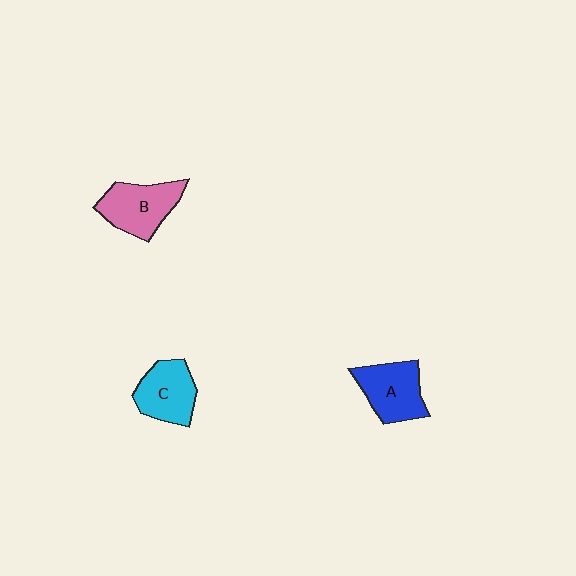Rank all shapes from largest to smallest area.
From largest to smallest: B (pink), A (blue), C (cyan).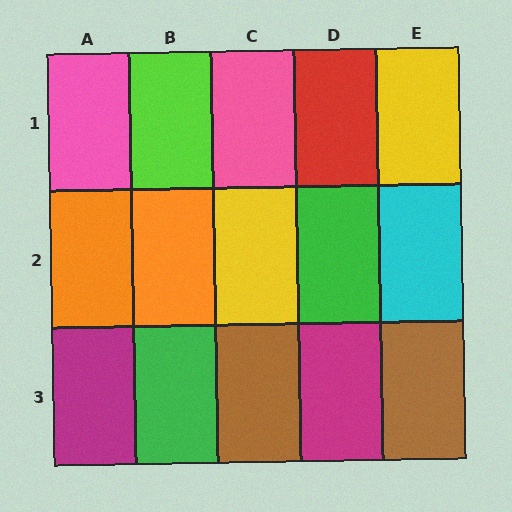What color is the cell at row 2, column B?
Orange.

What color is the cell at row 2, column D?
Green.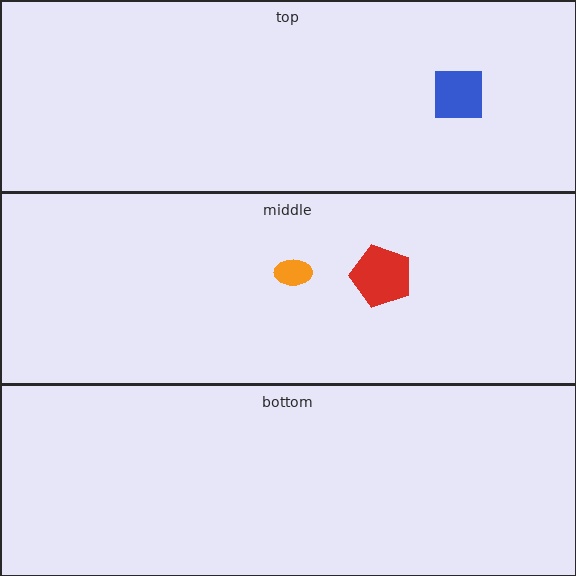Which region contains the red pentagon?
The middle region.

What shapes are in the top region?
The blue square.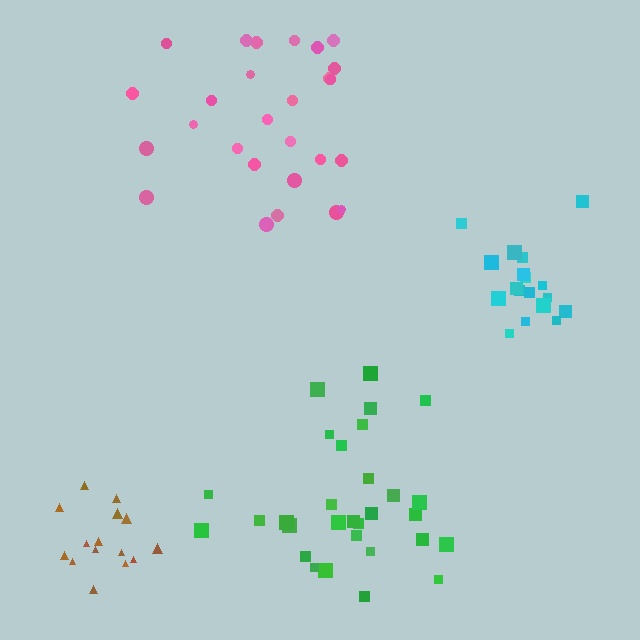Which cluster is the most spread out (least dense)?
Pink.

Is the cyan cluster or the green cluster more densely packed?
Cyan.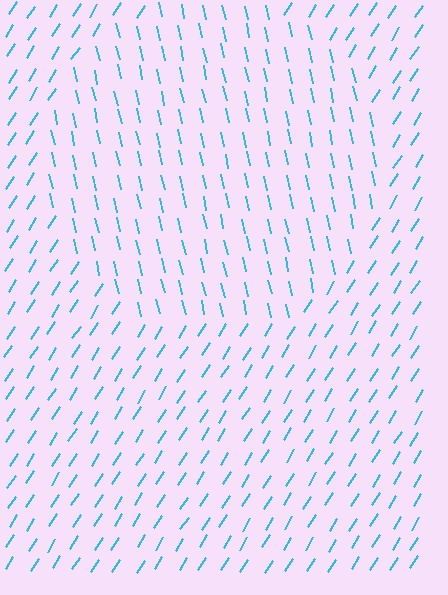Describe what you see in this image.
The image is filled with small cyan line segments. A circle region in the image has lines oriented differently from the surrounding lines, creating a visible texture boundary.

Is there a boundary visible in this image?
Yes, there is a texture boundary formed by a change in line orientation.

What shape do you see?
I see a circle.